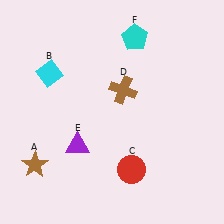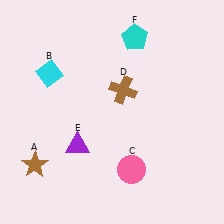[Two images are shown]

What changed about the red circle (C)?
In Image 1, C is red. In Image 2, it changed to pink.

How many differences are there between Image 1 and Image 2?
There is 1 difference between the two images.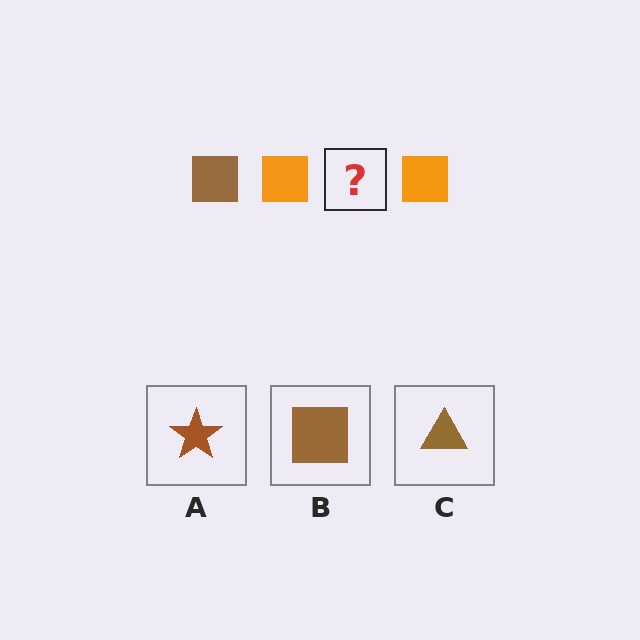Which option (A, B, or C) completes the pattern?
B.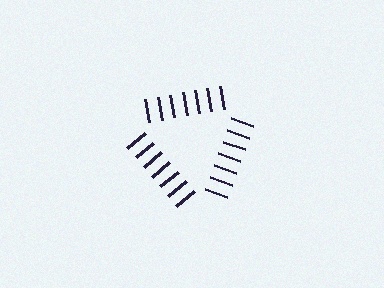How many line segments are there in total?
21 — 7 along each of the 3 edges.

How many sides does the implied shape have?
3 sides — the line-ends trace a triangle.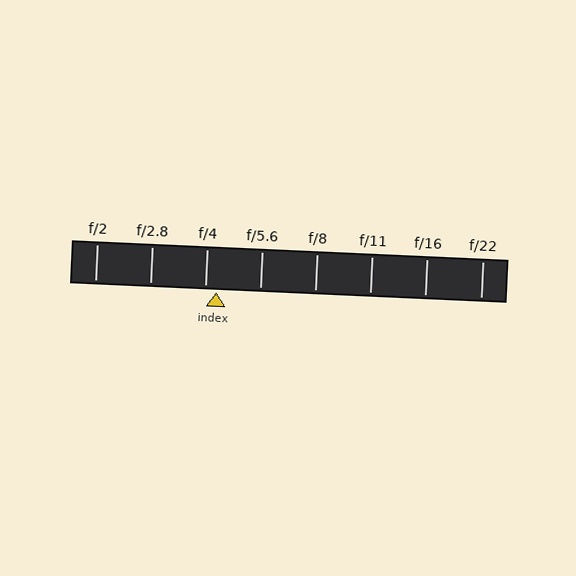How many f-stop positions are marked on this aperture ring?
There are 8 f-stop positions marked.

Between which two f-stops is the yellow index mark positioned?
The index mark is between f/4 and f/5.6.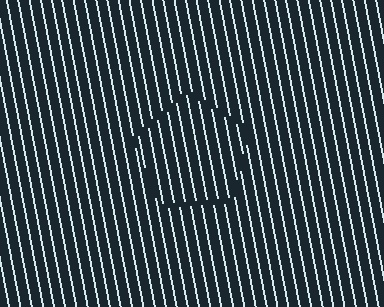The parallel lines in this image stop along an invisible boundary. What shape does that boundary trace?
An illusory pentagon. The interior of the shape contains the same grating, shifted by half a period — the contour is defined by the phase discontinuity where line-ends from the inner and outer gratings abut.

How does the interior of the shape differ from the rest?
The interior of the shape contains the same grating, shifted by half a period — the contour is defined by the phase discontinuity where line-ends from the inner and outer gratings abut.